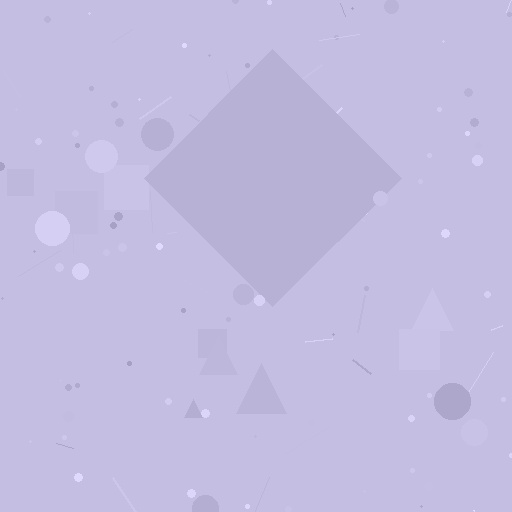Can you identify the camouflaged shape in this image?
The camouflaged shape is a diamond.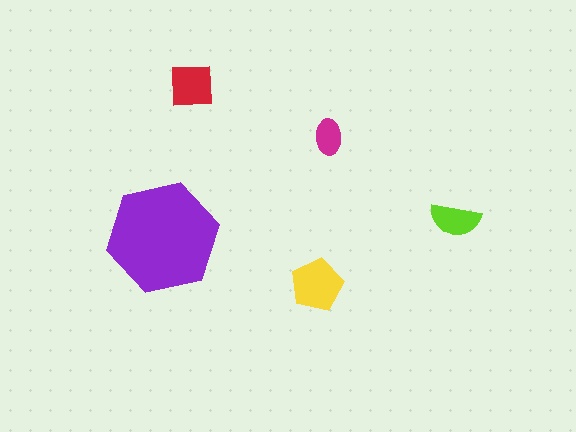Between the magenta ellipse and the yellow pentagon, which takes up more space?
The yellow pentagon.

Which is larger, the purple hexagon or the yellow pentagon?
The purple hexagon.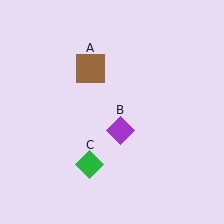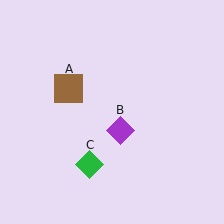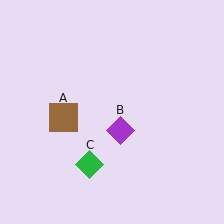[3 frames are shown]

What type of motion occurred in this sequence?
The brown square (object A) rotated counterclockwise around the center of the scene.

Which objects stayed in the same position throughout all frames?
Purple diamond (object B) and green diamond (object C) remained stationary.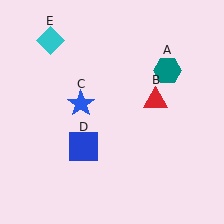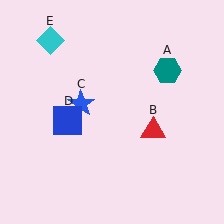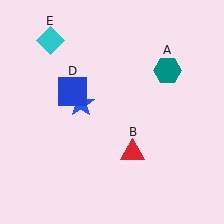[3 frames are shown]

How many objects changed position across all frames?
2 objects changed position: red triangle (object B), blue square (object D).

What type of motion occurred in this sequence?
The red triangle (object B), blue square (object D) rotated clockwise around the center of the scene.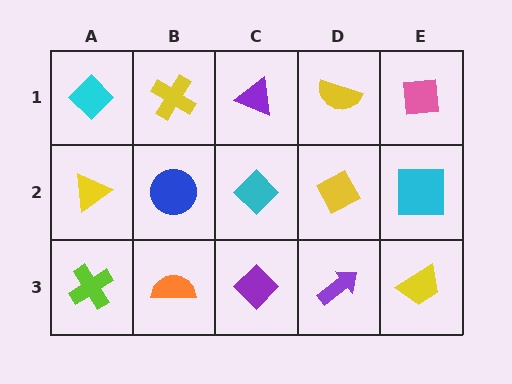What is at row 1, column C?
A purple triangle.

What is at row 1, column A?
A cyan diamond.